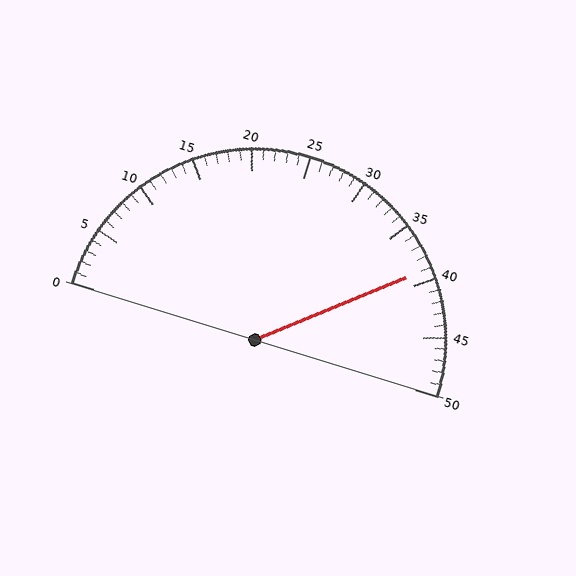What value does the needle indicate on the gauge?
The needle indicates approximately 39.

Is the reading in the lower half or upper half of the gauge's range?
The reading is in the upper half of the range (0 to 50).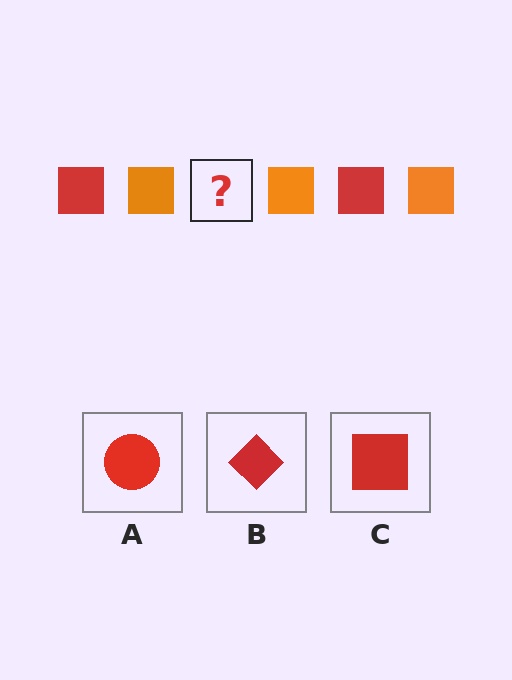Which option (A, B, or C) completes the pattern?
C.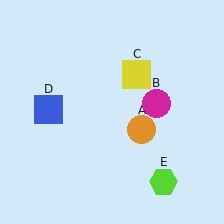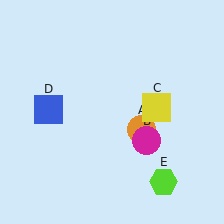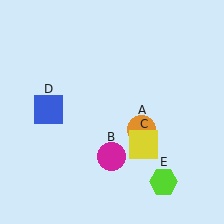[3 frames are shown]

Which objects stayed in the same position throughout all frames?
Orange circle (object A) and blue square (object D) and lime hexagon (object E) remained stationary.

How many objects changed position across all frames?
2 objects changed position: magenta circle (object B), yellow square (object C).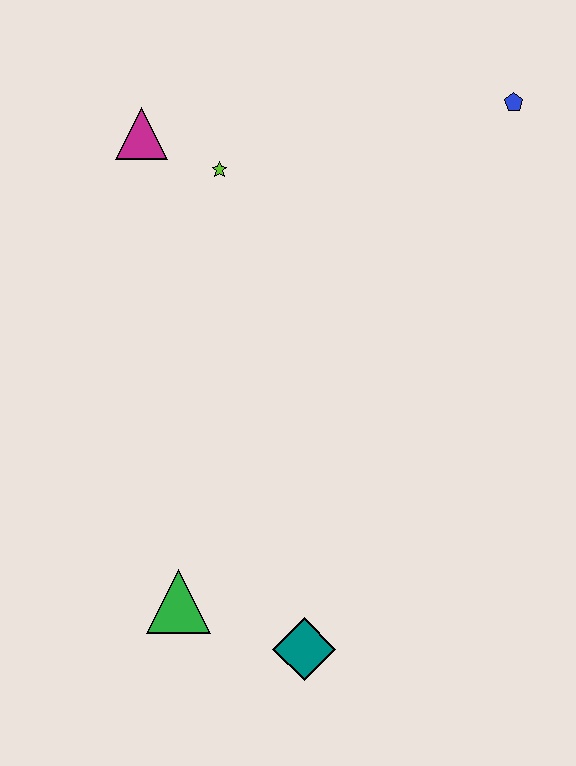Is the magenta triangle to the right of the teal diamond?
No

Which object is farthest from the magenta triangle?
The teal diamond is farthest from the magenta triangle.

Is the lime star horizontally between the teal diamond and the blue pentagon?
No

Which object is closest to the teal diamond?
The green triangle is closest to the teal diamond.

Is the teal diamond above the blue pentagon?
No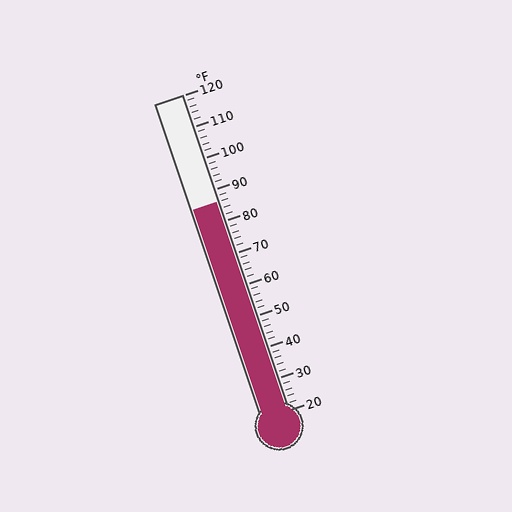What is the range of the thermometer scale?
The thermometer scale ranges from 20°F to 120°F.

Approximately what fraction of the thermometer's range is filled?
The thermometer is filled to approximately 65% of its range.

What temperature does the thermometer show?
The thermometer shows approximately 86°F.